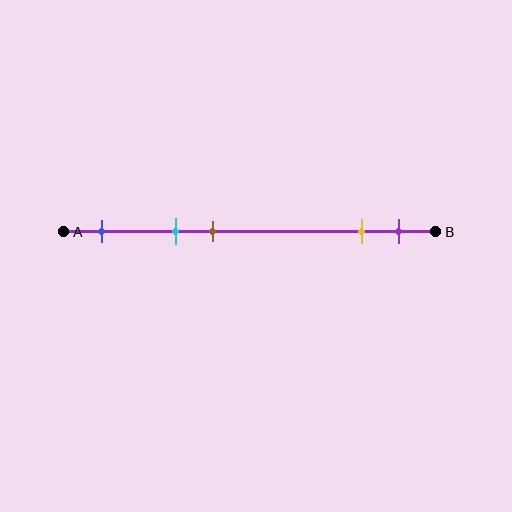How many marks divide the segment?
There are 5 marks dividing the segment.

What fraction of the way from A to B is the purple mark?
The purple mark is approximately 90% (0.9) of the way from A to B.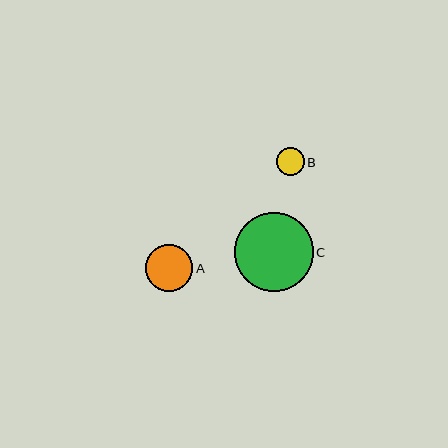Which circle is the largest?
Circle C is the largest with a size of approximately 79 pixels.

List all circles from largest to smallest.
From largest to smallest: C, A, B.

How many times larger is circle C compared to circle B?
Circle C is approximately 2.8 times the size of circle B.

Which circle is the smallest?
Circle B is the smallest with a size of approximately 28 pixels.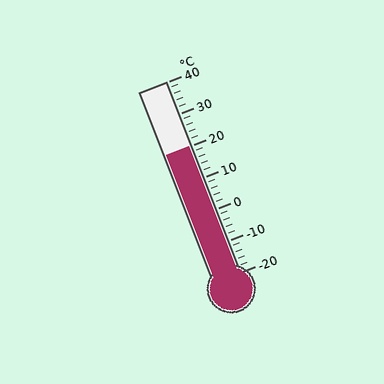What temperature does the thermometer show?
The thermometer shows approximately 20°C.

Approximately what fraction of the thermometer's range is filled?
The thermometer is filled to approximately 65% of its range.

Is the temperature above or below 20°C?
The temperature is at 20°C.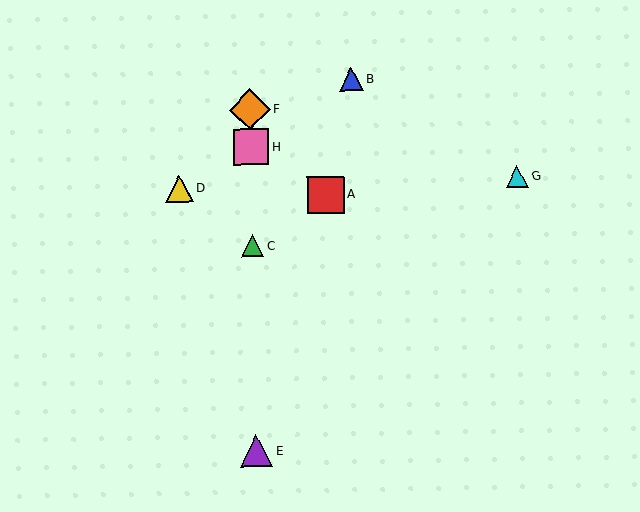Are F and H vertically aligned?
Yes, both are at x≈250.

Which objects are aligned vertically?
Objects C, E, F, H are aligned vertically.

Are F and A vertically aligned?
No, F is at x≈250 and A is at x≈326.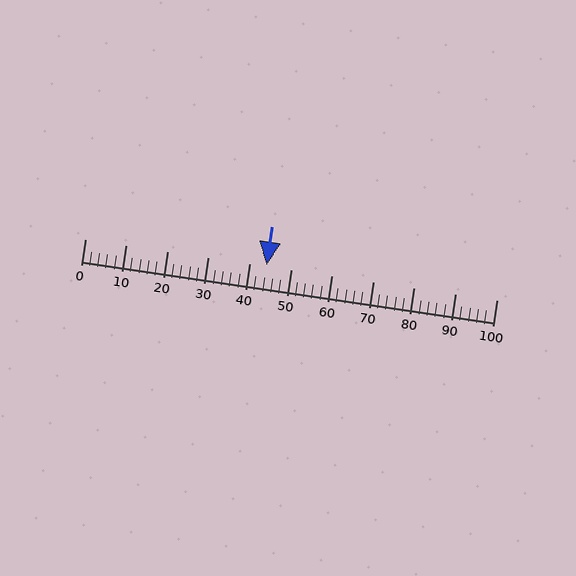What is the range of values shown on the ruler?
The ruler shows values from 0 to 100.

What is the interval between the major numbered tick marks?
The major tick marks are spaced 10 units apart.